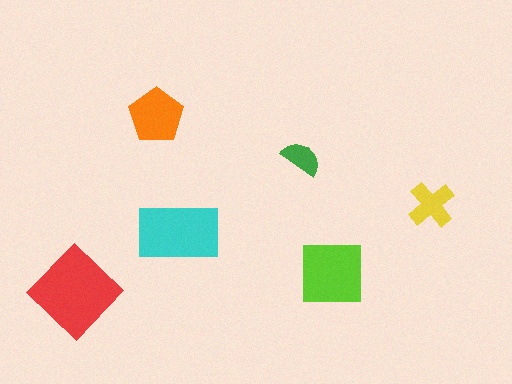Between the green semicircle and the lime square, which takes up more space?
The lime square.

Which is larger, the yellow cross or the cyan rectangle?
The cyan rectangle.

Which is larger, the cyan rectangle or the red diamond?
The red diamond.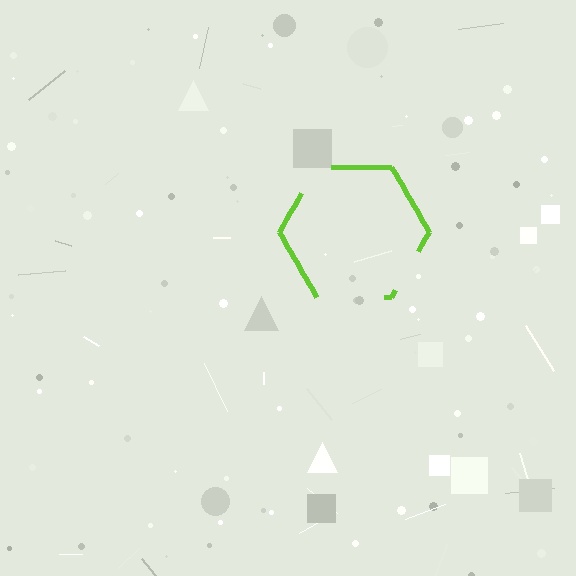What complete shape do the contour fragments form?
The contour fragments form a hexagon.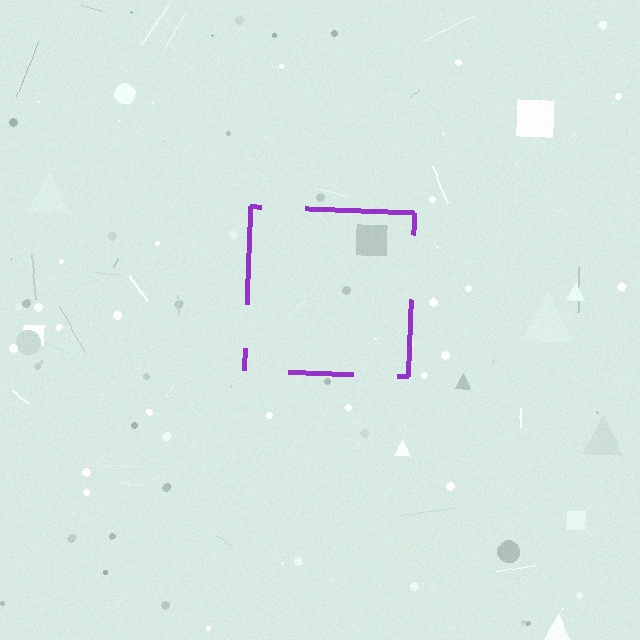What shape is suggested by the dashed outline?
The dashed outline suggests a square.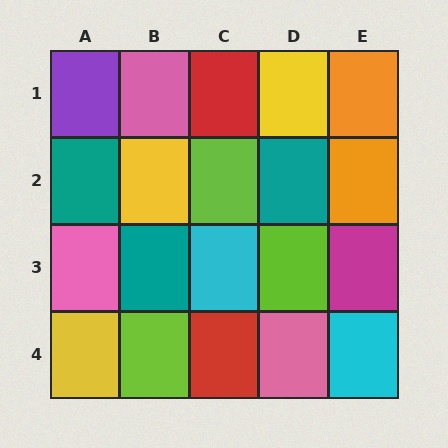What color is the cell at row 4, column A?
Yellow.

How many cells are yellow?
3 cells are yellow.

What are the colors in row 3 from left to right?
Pink, teal, cyan, lime, magenta.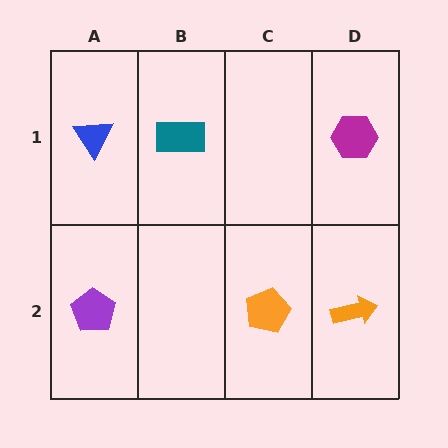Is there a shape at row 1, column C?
No, that cell is empty.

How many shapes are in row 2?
3 shapes.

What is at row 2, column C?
An orange pentagon.